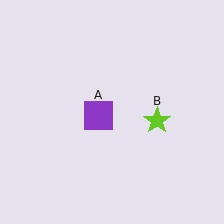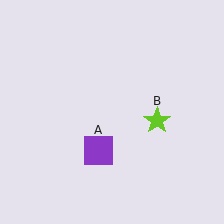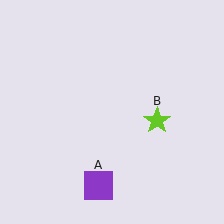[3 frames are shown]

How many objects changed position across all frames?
1 object changed position: purple square (object A).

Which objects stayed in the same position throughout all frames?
Lime star (object B) remained stationary.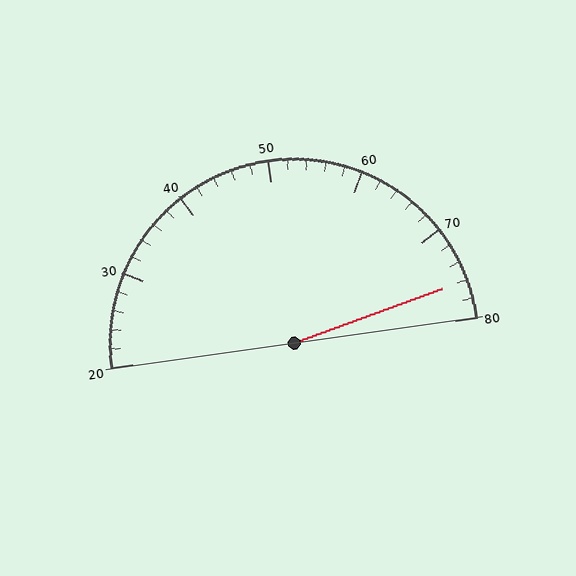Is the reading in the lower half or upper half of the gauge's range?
The reading is in the upper half of the range (20 to 80).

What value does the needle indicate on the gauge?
The needle indicates approximately 76.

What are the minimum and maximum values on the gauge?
The gauge ranges from 20 to 80.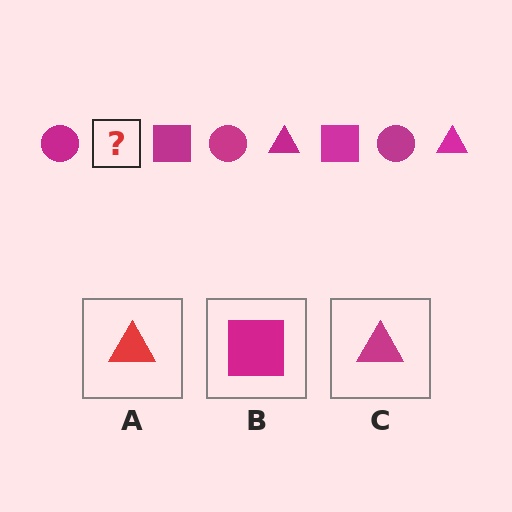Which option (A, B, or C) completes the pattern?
C.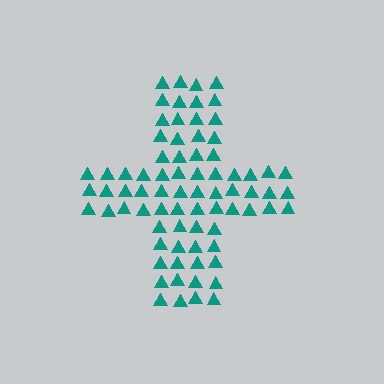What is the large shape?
The large shape is a cross.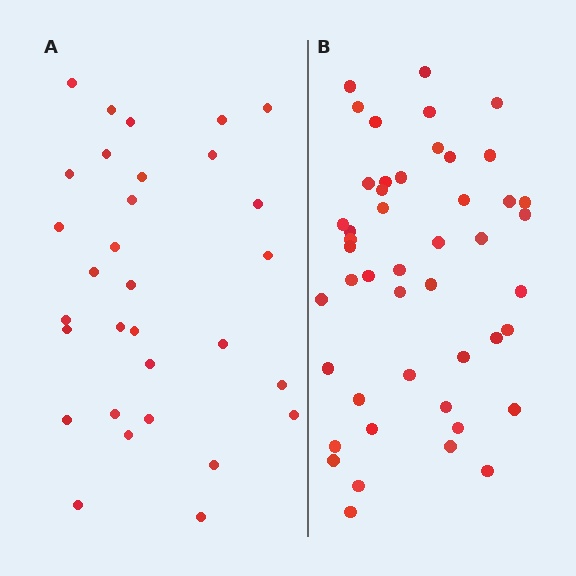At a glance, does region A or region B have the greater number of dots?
Region B (the right region) has more dots.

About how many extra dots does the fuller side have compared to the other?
Region B has approximately 15 more dots than region A.